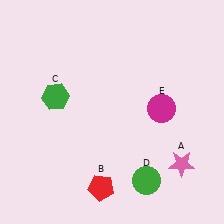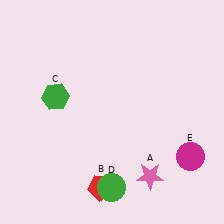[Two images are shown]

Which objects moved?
The objects that moved are: the pink star (A), the green circle (D), the magenta circle (E).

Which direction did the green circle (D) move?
The green circle (D) moved left.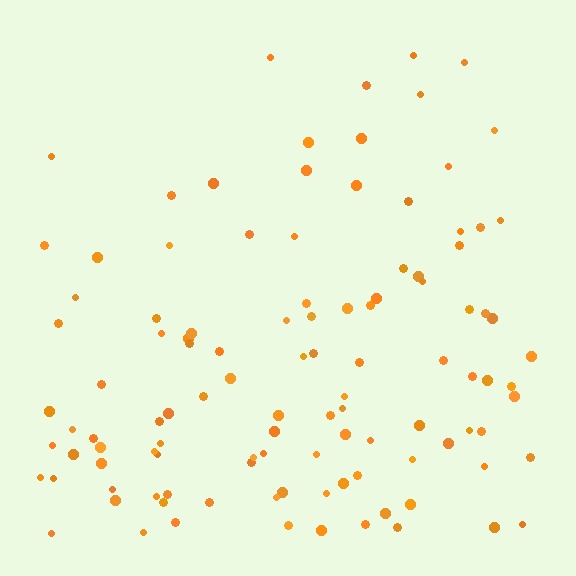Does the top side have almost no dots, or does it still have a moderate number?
Still a moderate number, just noticeably fewer than the bottom.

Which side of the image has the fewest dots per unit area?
The top.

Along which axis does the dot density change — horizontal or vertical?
Vertical.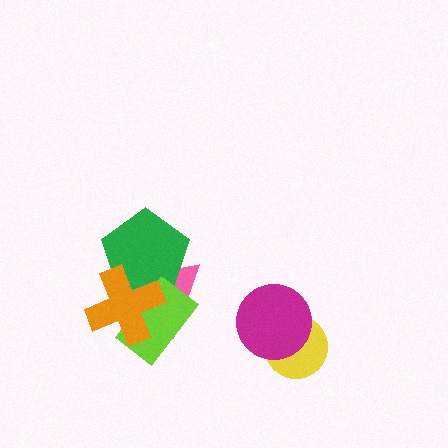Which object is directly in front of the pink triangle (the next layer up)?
The green pentagon is directly in front of the pink triangle.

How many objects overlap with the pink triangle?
3 objects overlap with the pink triangle.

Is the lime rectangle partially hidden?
Yes, it is partially covered by another shape.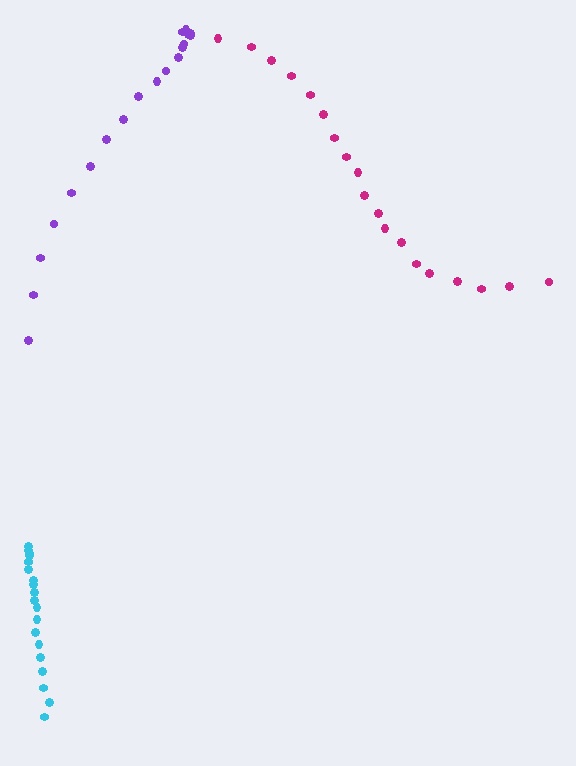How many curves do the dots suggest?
There are 3 distinct paths.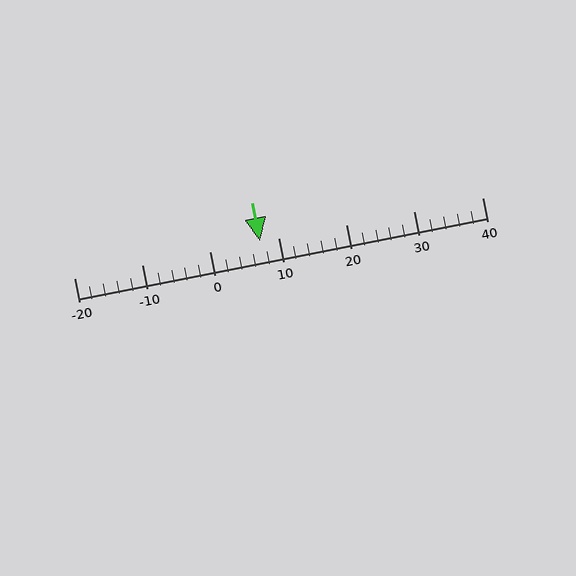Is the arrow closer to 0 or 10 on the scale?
The arrow is closer to 10.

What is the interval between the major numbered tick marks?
The major tick marks are spaced 10 units apart.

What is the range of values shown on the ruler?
The ruler shows values from -20 to 40.